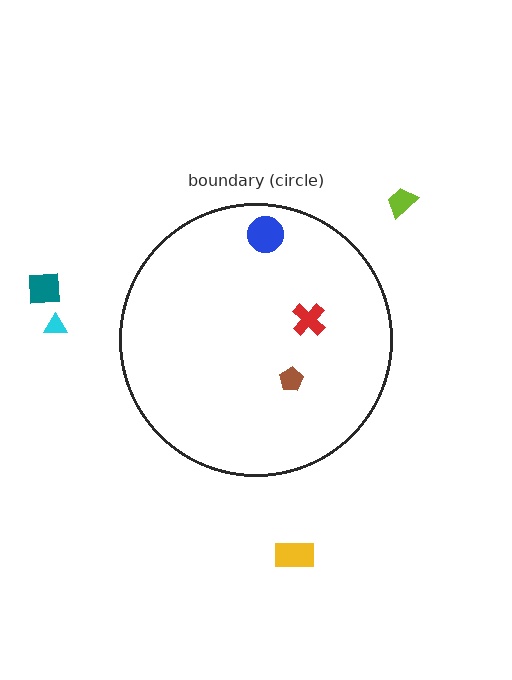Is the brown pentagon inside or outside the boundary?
Inside.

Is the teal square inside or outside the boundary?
Outside.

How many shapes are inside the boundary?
3 inside, 4 outside.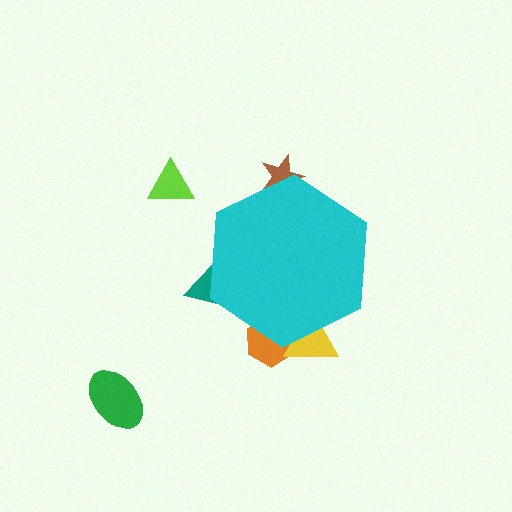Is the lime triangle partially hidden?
No, the lime triangle is fully visible.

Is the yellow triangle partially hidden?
Yes, the yellow triangle is partially hidden behind the cyan hexagon.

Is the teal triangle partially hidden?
Yes, the teal triangle is partially hidden behind the cyan hexagon.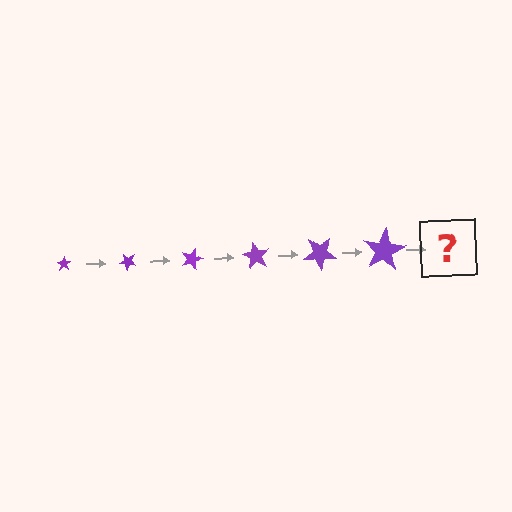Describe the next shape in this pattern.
It should be a star, larger than the previous one and rotated 270 degrees from the start.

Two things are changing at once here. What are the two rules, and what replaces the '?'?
The two rules are that the star grows larger each step and it rotates 45 degrees each step. The '?' should be a star, larger than the previous one and rotated 270 degrees from the start.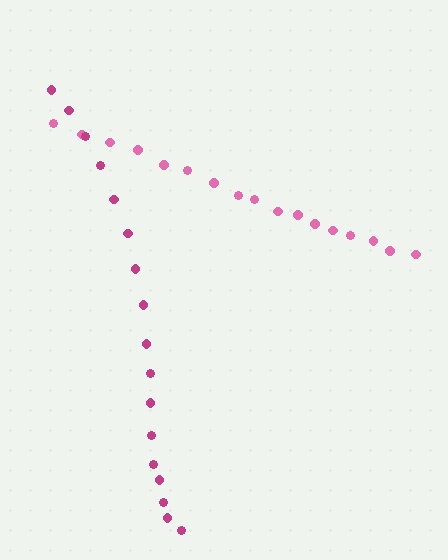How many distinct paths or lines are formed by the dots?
There are 2 distinct paths.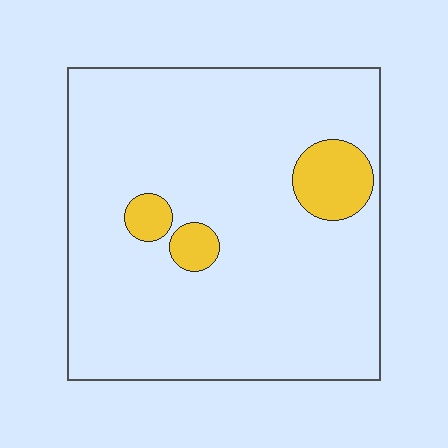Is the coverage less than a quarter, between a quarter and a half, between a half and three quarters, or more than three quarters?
Less than a quarter.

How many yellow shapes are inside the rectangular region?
3.